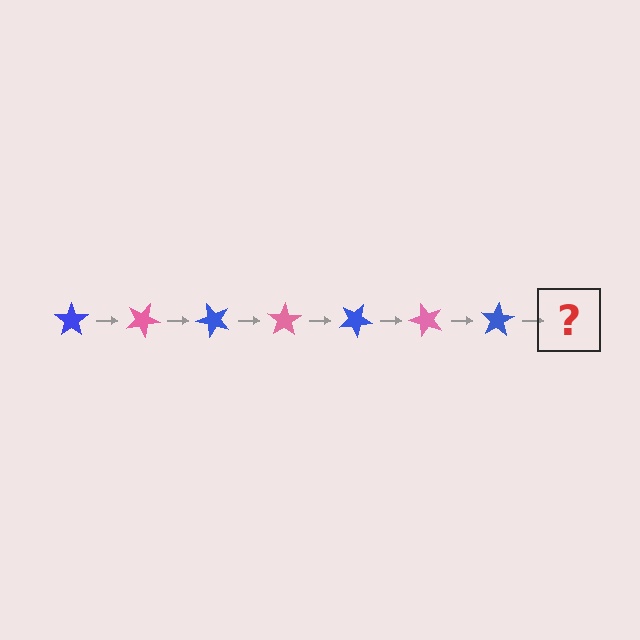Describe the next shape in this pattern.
It should be a pink star, rotated 175 degrees from the start.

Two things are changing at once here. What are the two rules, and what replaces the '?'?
The two rules are that it rotates 25 degrees each step and the color cycles through blue and pink. The '?' should be a pink star, rotated 175 degrees from the start.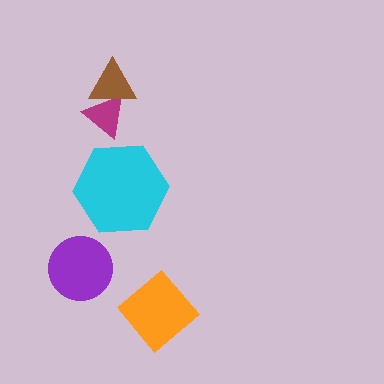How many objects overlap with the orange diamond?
0 objects overlap with the orange diamond.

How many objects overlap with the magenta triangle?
1 object overlaps with the magenta triangle.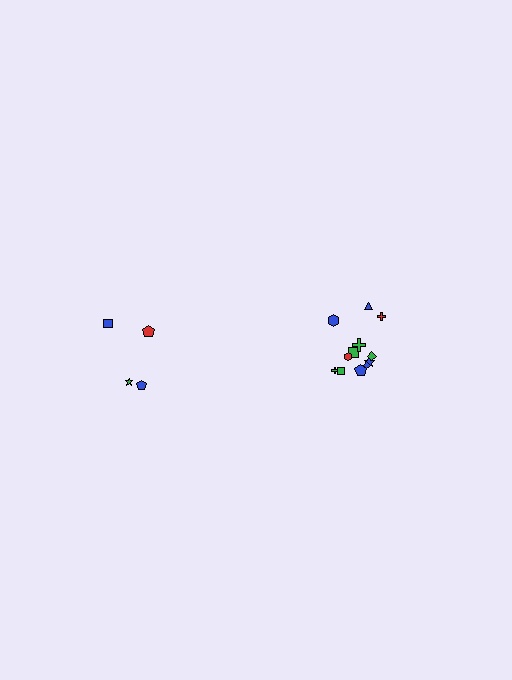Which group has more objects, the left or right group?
The right group.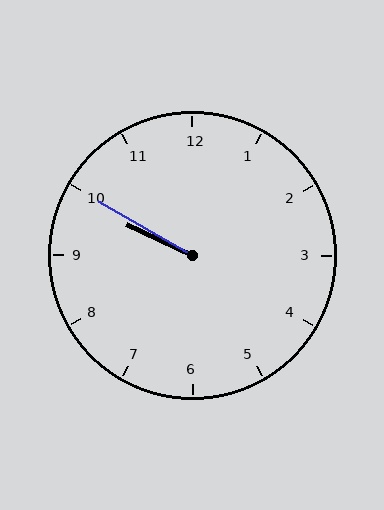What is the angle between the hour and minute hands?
Approximately 5 degrees.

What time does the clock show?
9:50.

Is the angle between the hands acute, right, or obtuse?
It is acute.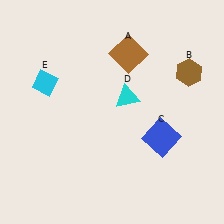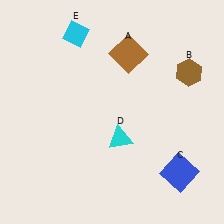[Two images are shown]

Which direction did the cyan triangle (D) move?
The cyan triangle (D) moved down.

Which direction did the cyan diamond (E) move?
The cyan diamond (E) moved up.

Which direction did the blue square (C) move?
The blue square (C) moved down.